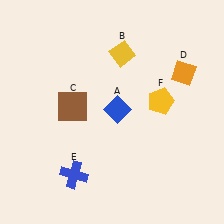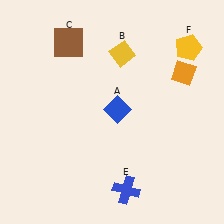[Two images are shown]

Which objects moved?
The objects that moved are: the brown square (C), the blue cross (E), the yellow pentagon (F).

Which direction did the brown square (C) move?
The brown square (C) moved up.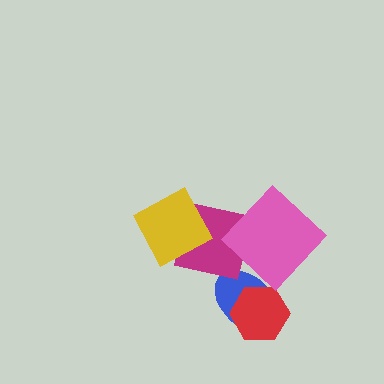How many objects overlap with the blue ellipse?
1 object overlaps with the blue ellipse.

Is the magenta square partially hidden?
Yes, it is partially covered by another shape.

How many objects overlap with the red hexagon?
1 object overlaps with the red hexagon.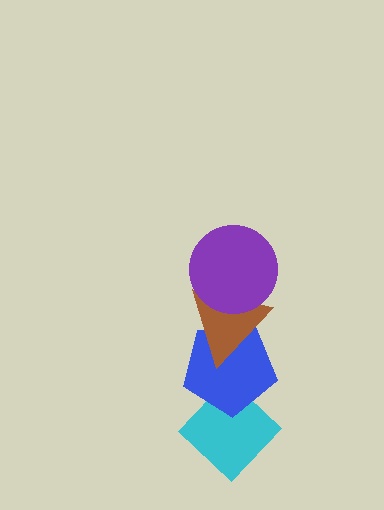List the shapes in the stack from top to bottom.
From top to bottom: the purple circle, the brown triangle, the blue pentagon, the cyan diamond.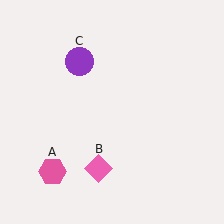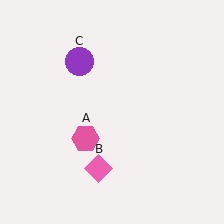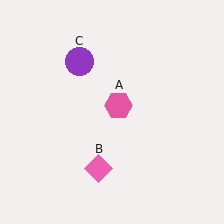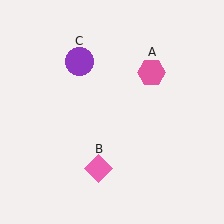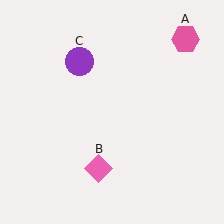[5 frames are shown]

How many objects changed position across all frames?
1 object changed position: pink hexagon (object A).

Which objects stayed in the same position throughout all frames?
Pink diamond (object B) and purple circle (object C) remained stationary.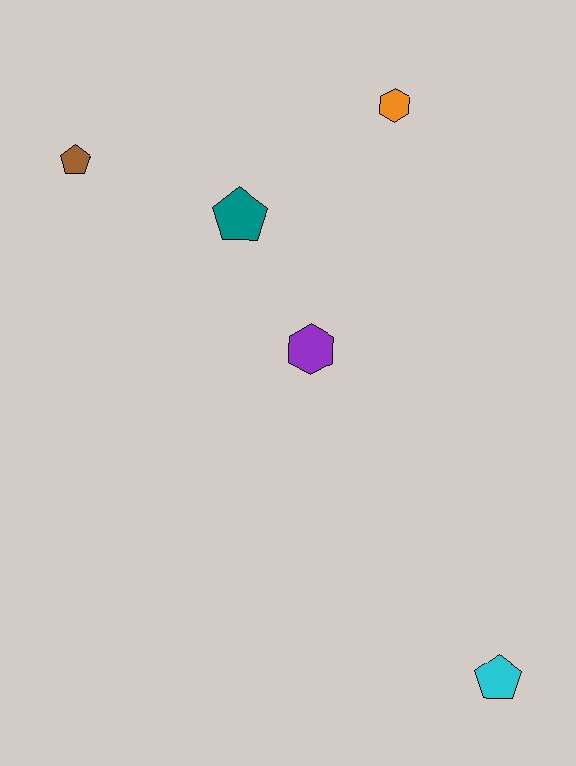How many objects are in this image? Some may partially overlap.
There are 5 objects.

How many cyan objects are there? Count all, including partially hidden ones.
There is 1 cyan object.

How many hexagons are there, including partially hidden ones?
There are 2 hexagons.